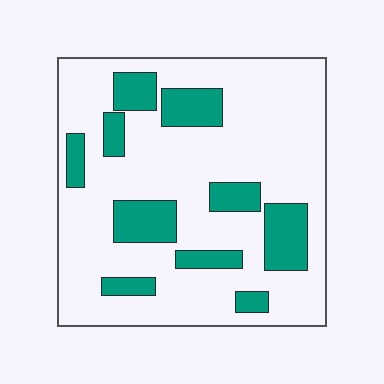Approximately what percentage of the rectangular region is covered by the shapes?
Approximately 25%.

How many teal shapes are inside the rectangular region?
10.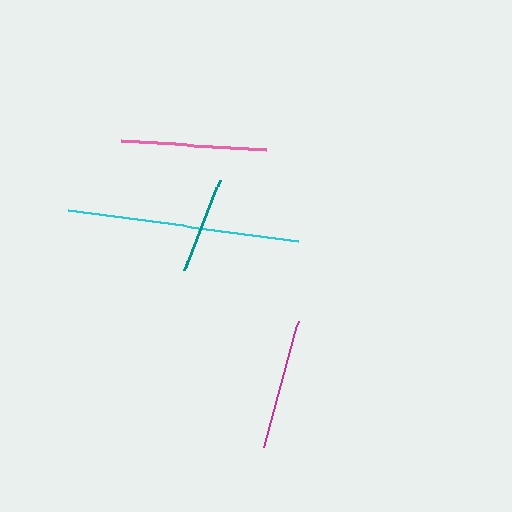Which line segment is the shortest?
The teal line is the shortest at approximately 97 pixels.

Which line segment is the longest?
The cyan line is the longest at approximately 232 pixels.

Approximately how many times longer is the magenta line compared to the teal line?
The magenta line is approximately 1.3 times the length of the teal line.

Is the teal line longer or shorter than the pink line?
The pink line is longer than the teal line.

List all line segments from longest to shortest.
From longest to shortest: cyan, pink, magenta, teal.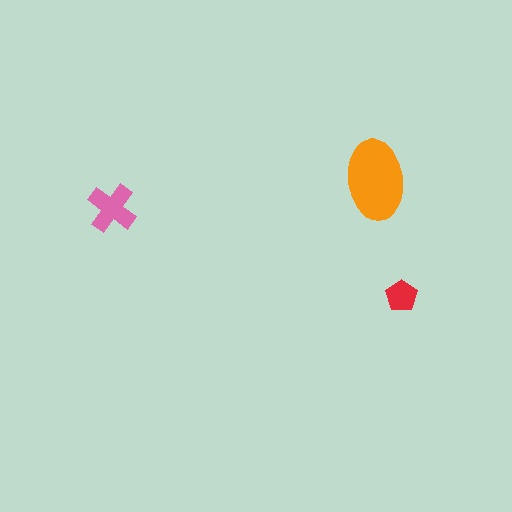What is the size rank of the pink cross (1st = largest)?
2nd.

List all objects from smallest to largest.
The red pentagon, the pink cross, the orange ellipse.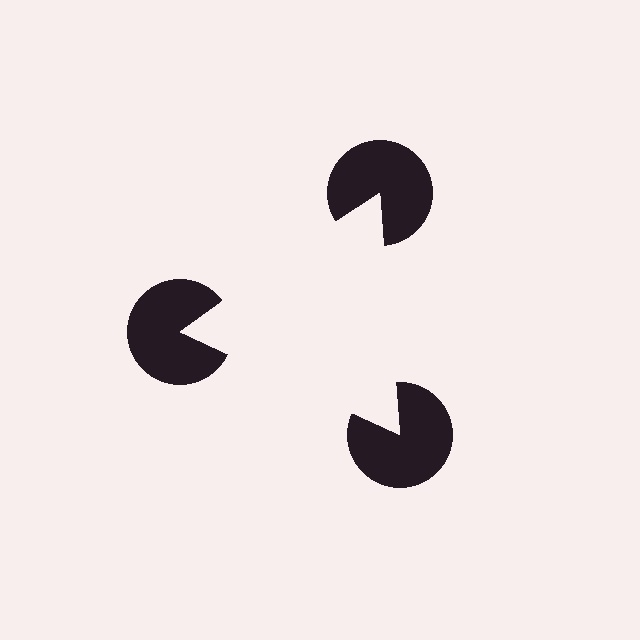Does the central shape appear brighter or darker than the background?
It typically appears slightly brighter than the background, even though no actual brightness change is drawn.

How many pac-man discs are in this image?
There are 3 — one at each vertex of the illusory triangle.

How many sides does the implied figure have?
3 sides.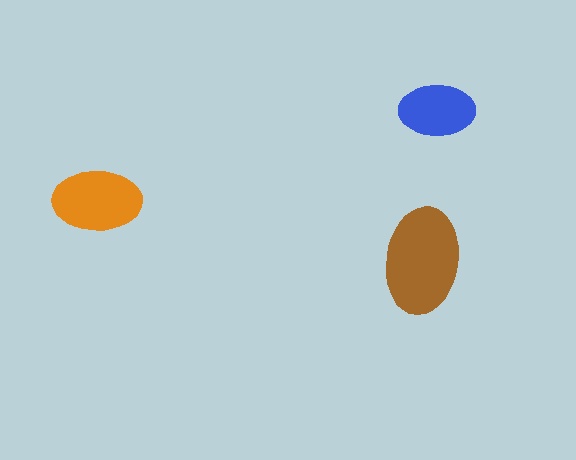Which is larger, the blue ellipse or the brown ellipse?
The brown one.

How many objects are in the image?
There are 3 objects in the image.